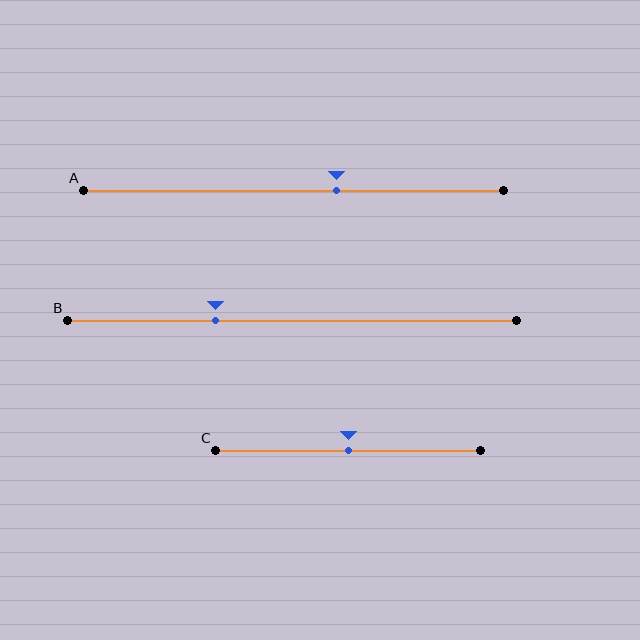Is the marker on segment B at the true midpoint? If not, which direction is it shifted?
No, the marker on segment B is shifted to the left by about 17% of the segment length.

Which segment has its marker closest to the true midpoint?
Segment C has its marker closest to the true midpoint.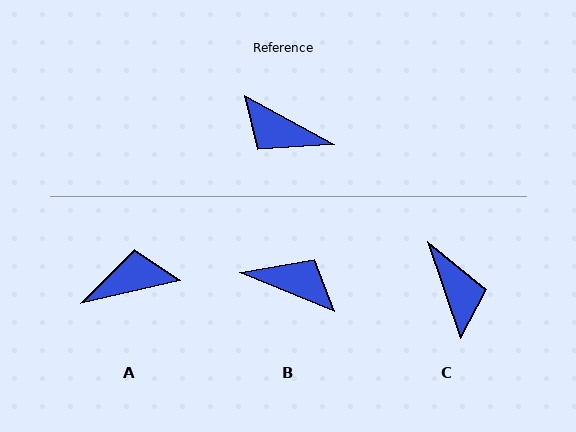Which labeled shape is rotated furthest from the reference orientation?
B, about 174 degrees away.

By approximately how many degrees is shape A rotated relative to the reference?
Approximately 139 degrees clockwise.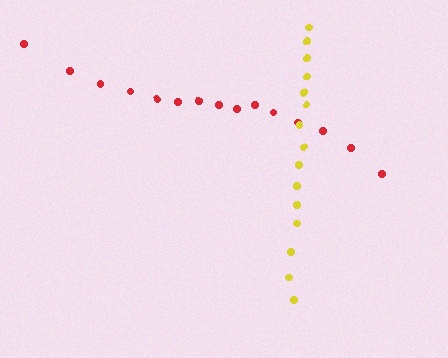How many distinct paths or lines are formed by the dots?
There are 2 distinct paths.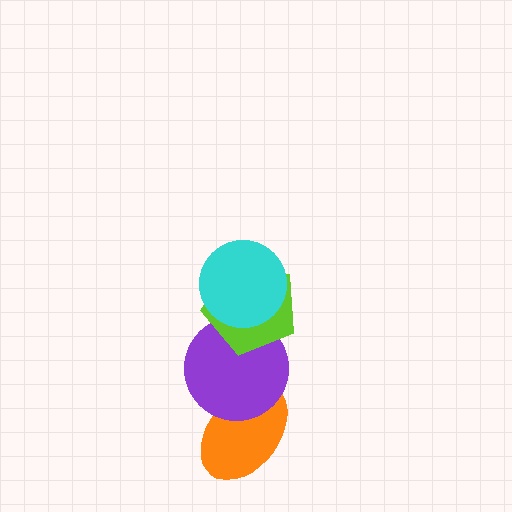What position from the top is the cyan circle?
The cyan circle is 1st from the top.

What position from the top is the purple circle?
The purple circle is 3rd from the top.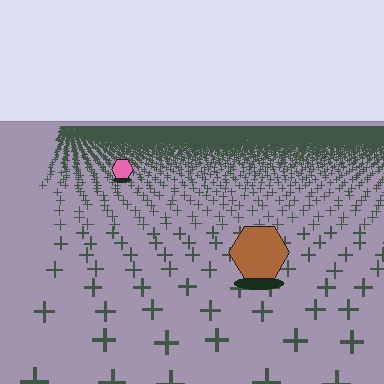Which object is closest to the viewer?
The brown hexagon is closest. The texture marks near it are larger and more spread out.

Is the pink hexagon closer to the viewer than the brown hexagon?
No. The brown hexagon is closer — you can tell from the texture gradient: the ground texture is coarser near it.